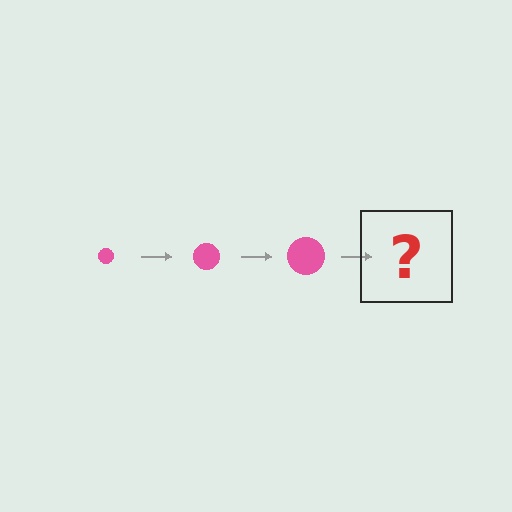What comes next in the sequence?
The next element should be a pink circle, larger than the previous one.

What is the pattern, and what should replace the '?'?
The pattern is that the circle gets progressively larger each step. The '?' should be a pink circle, larger than the previous one.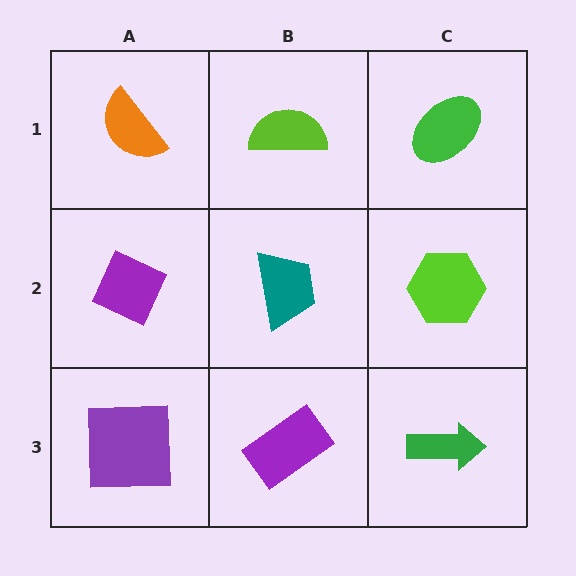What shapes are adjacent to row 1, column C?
A lime hexagon (row 2, column C), a lime semicircle (row 1, column B).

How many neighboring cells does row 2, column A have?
3.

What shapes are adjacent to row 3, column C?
A lime hexagon (row 2, column C), a purple rectangle (row 3, column B).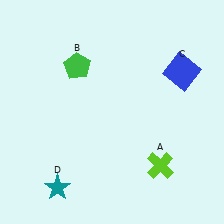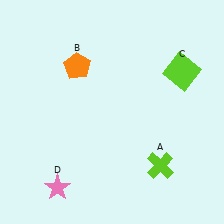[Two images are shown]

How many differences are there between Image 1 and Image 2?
There are 3 differences between the two images.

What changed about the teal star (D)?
In Image 1, D is teal. In Image 2, it changed to pink.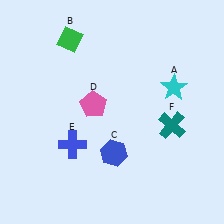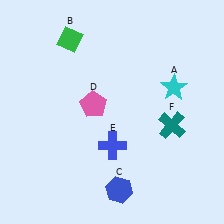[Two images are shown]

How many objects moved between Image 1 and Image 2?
2 objects moved between the two images.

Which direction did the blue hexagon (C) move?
The blue hexagon (C) moved down.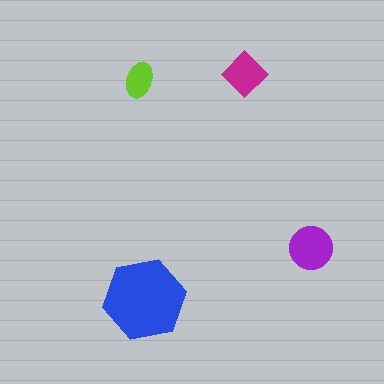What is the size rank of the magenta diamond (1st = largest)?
3rd.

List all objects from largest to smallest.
The blue hexagon, the purple circle, the magenta diamond, the lime ellipse.